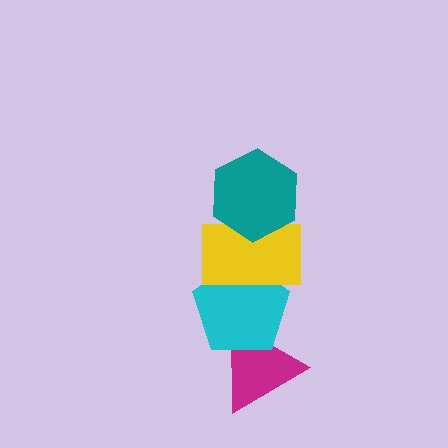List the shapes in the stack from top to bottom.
From top to bottom: the teal hexagon, the yellow rectangle, the cyan pentagon, the magenta triangle.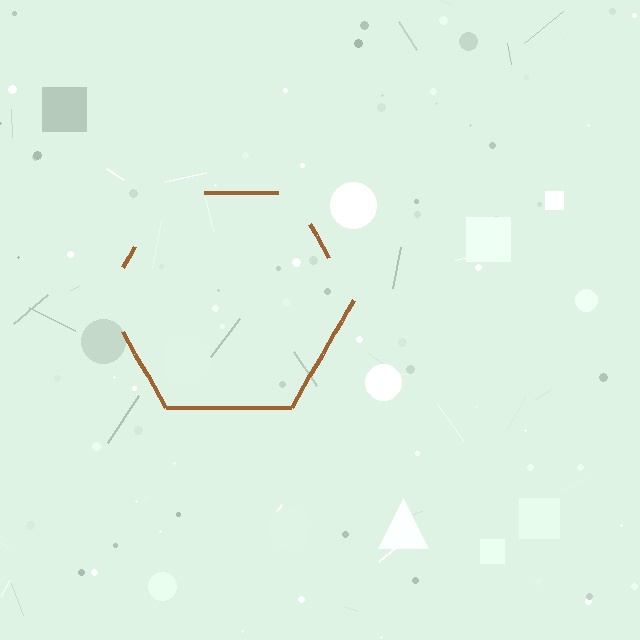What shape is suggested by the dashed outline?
The dashed outline suggests a hexagon.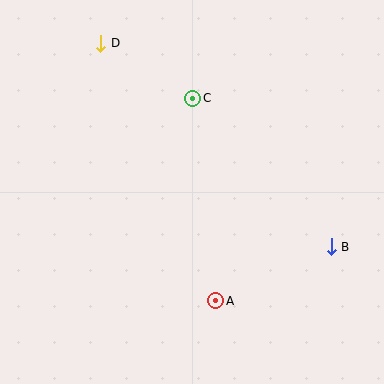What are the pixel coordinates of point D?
Point D is at (101, 43).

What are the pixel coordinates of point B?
Point B is at (331, 247).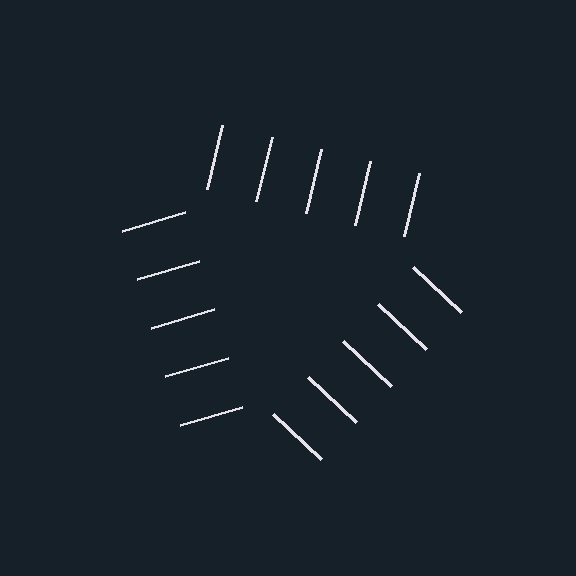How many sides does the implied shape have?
3 sides — the line-ends trace a triangle.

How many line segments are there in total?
15 — 5 along each of the 3 edges.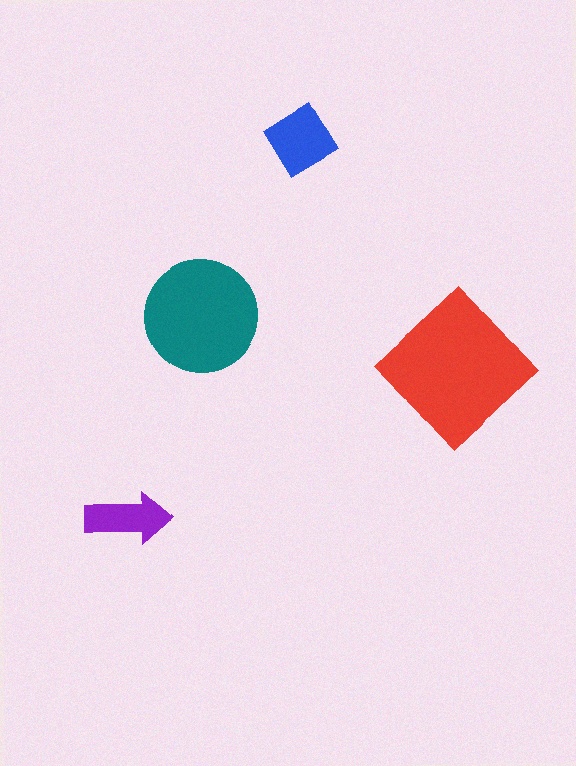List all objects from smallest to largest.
The purple arrow, the blue diamond, the teal circle, the red diamond.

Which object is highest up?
The blue diamond is topmost.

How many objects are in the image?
There are 4 objects in the image.